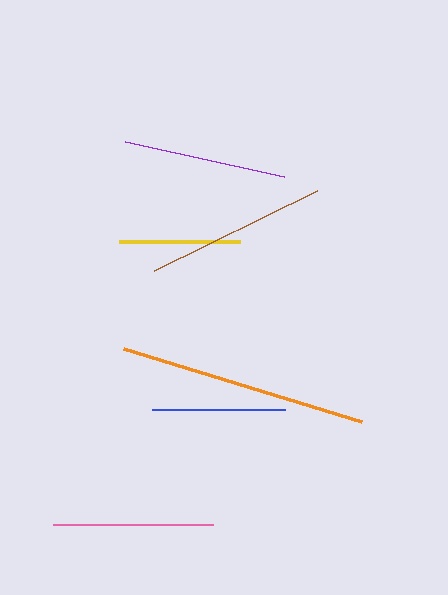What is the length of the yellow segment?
The yellow segment is approximately 121 pixels long.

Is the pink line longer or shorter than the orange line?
The orange line is longer than the pink line.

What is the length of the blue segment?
The blue segment is approximately 133 pixels long.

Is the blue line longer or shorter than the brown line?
The brown line is longer than the blue line.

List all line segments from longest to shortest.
From longest to shortest: orange, brown, purple, pink, blue, yellow.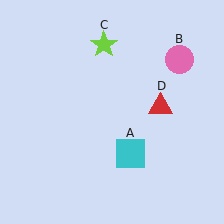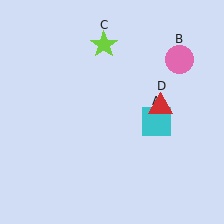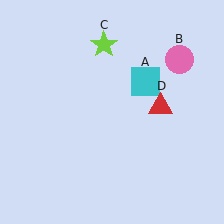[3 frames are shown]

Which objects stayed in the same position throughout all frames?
Pink circle (object B) and lime star (object C) and red triangle (object D) remained stationary.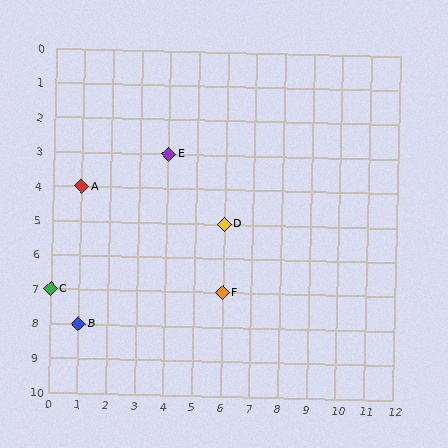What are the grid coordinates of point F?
Point F is at grid coordinates (6, 7).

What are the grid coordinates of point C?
Point C is at grid coordinates (0, 7).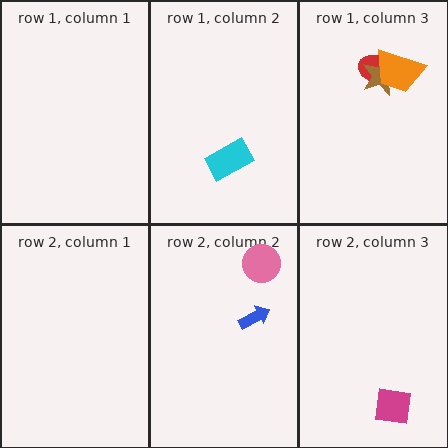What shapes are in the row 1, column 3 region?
The red ellipse, the brown star, the orange trapezoid.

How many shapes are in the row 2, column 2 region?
2.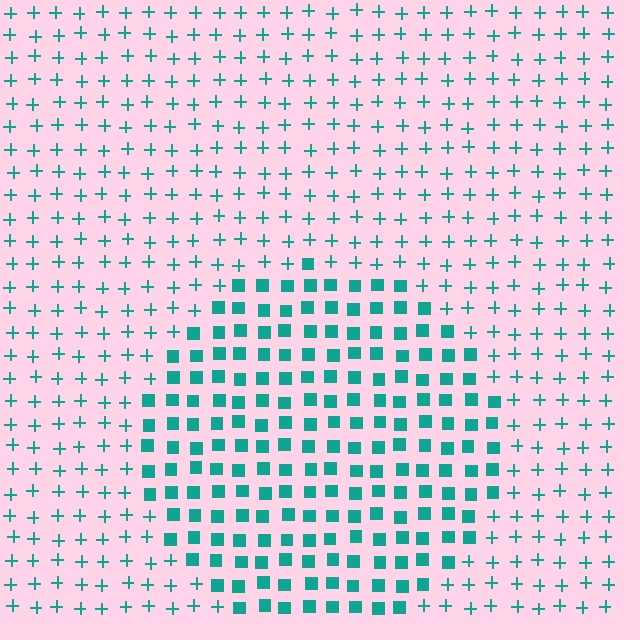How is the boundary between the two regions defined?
The boundary is defined by a change in element shape: squares inside vs. plus signs outside. All elements share the same color and spacing.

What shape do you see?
I see a circle.